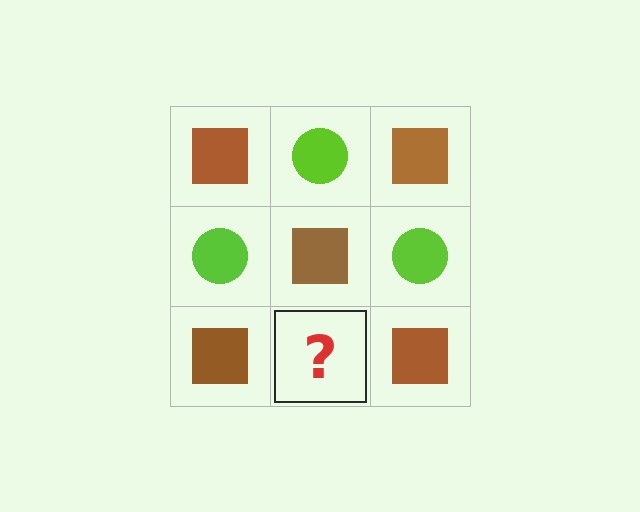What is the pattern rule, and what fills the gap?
The rule is that it alternates brown square and lime circle in a checkerboard pattern. The gap should be filled with a lime circle.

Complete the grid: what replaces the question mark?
The question mark should be replaced with a lime circle.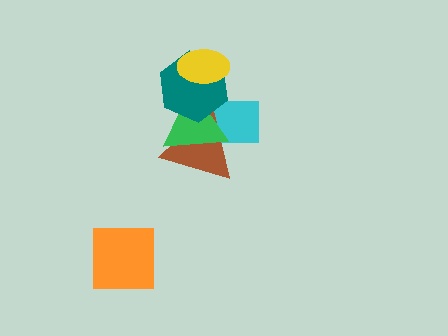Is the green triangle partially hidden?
Yes, it is partially covered by another shape.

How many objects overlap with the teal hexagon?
4 objects overlap with the teal hexagon.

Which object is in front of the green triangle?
The teal hexagon is in front of the green triangle.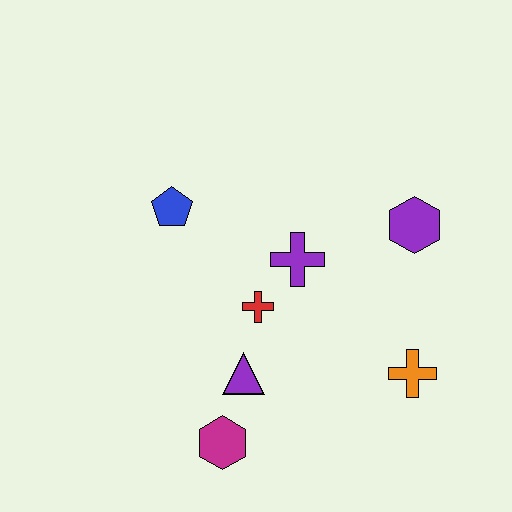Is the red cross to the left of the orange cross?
Yes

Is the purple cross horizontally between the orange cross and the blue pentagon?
Yes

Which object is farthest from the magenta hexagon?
The purple hexagon is farthest from the magenta hexagon.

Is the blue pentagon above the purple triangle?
Yes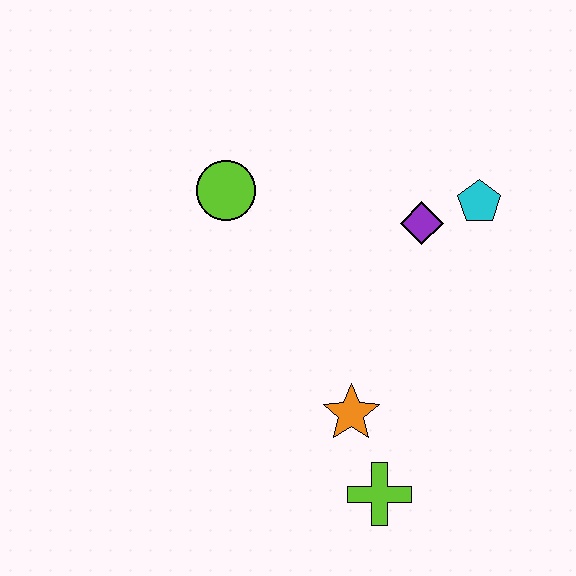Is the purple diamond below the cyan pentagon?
Yes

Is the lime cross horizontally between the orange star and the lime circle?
No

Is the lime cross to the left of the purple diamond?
Yes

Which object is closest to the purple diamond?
The cyan pentagon is closest to the purple diamond.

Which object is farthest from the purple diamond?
The lime cross is farthest from the purple diamond.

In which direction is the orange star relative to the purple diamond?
The orange star is below the purple diamond.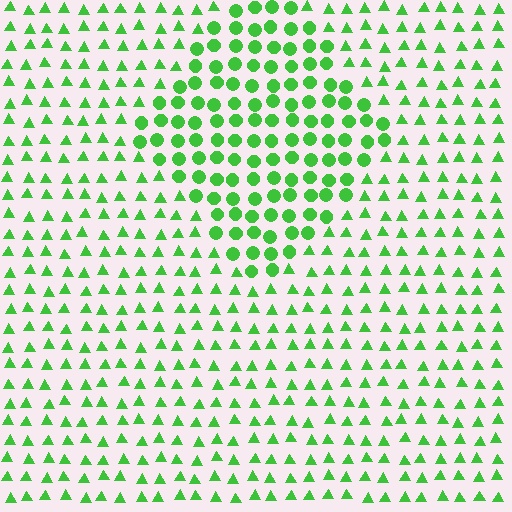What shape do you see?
I see a diamond.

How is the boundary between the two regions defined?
The boundary is defined by a change in element shape: circles inside vs. triangles outside. All elements share the same color and spacing.